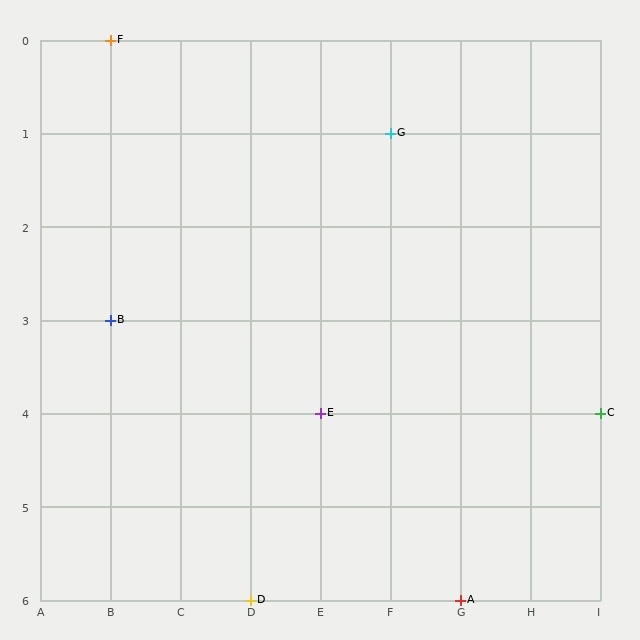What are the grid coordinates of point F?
Point F is at grid coordinates (B, 0).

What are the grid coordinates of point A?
Point A is at grid coordinates (G, 6).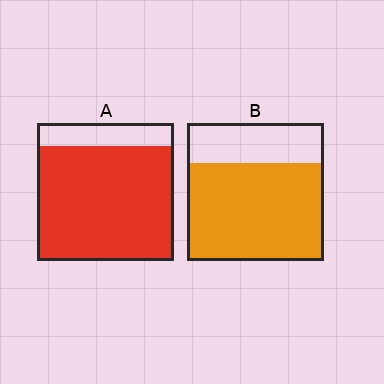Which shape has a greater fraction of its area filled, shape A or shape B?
Shape A.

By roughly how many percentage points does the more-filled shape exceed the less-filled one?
By roughly 10 percentage points (A over B).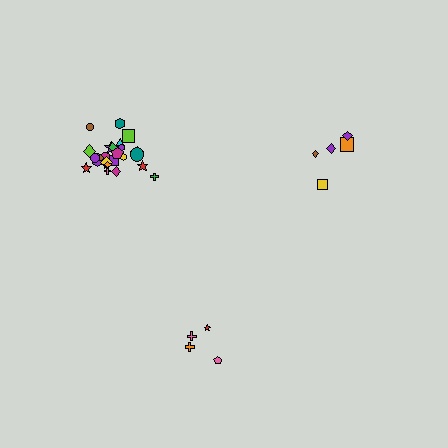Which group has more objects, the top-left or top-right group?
The top-left group.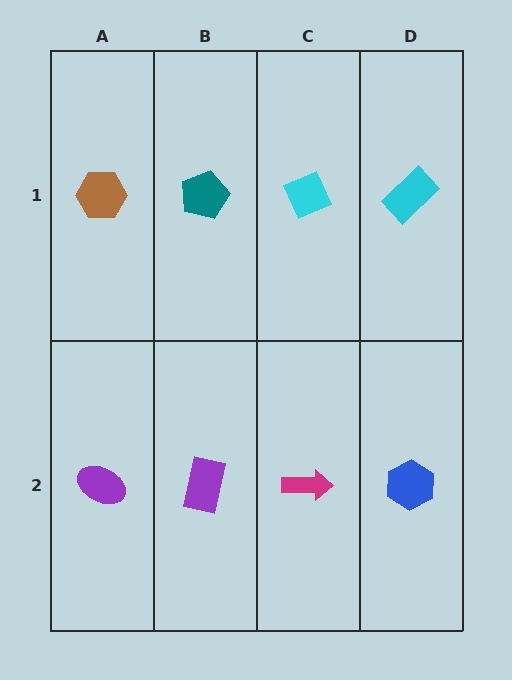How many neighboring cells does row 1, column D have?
2.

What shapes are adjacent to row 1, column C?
A magenta arrow (row 2, column C), a teal pentagon (row 1, column B), a cyan rectangle (row 1, column D).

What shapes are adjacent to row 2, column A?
A brown hexagon (row 1, column A), a purple rectangle (row 2, column B).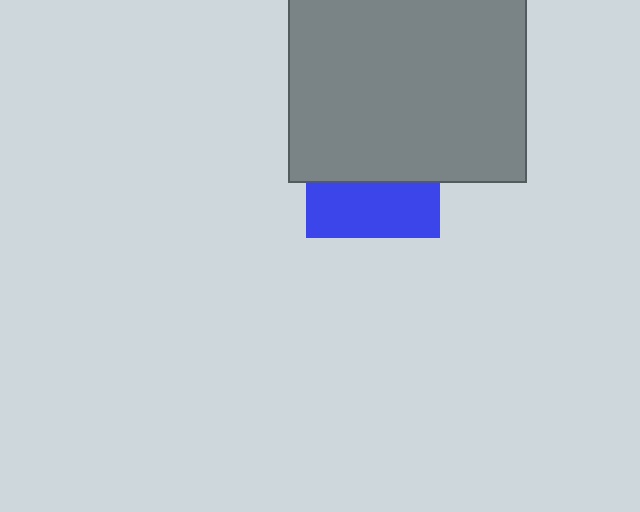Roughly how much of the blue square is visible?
A small part of it is visible (roughly 40%).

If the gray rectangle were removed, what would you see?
You would see the complete blue square.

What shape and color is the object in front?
The object in front is a gray rectangle.